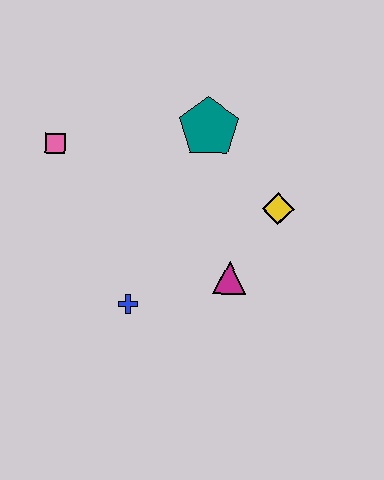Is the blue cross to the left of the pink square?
No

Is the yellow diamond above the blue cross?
Yes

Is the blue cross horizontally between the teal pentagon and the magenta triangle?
No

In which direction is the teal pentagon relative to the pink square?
The teal pentagon is to the right of the pink square.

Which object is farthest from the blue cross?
The teal pentagon is farthest from the blue cross.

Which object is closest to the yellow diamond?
The magenta triangle is closest to the yellow diamond.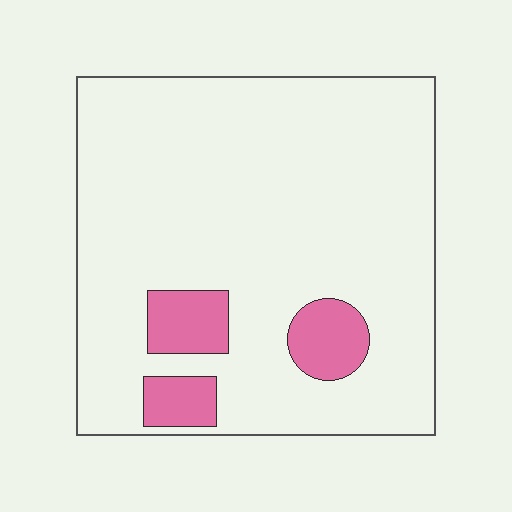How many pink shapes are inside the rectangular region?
3.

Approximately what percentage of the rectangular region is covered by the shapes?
Approximately 10%.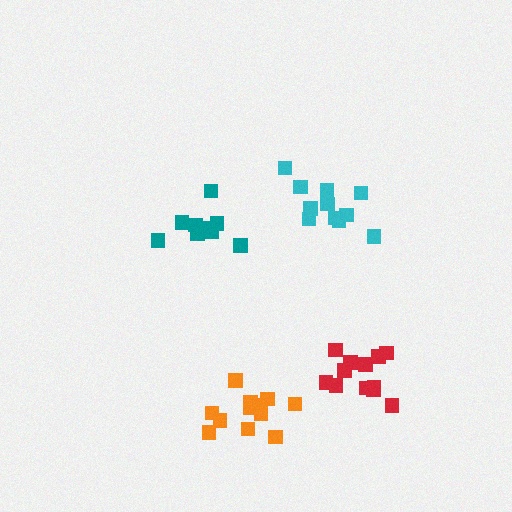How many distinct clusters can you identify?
There are 4 distinct clusters.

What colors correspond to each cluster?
The clusters are colored: teal, red, cyan, orange.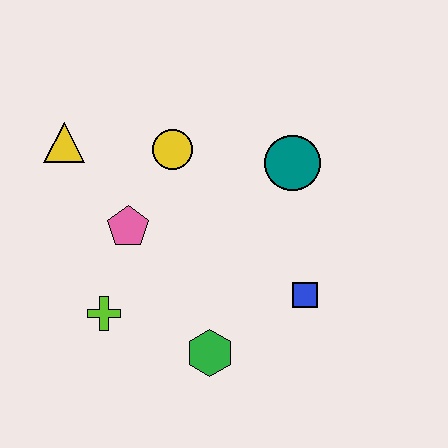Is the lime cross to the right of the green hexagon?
No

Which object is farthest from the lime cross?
The teal circle is farthest from the lime cross.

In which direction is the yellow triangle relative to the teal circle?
The yellow triangle is to the left of the teal circle.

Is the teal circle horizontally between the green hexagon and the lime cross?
No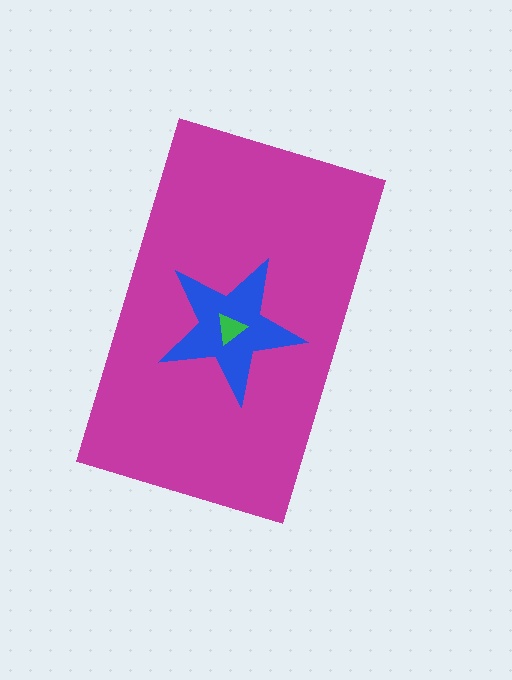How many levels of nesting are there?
3.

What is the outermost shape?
The magenta rectangle.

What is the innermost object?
The green triangle.